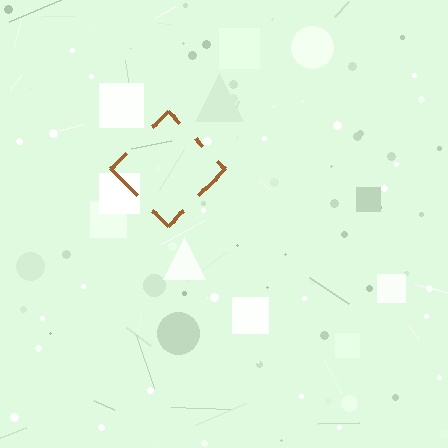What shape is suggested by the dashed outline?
The dashed outline suggests a diamond.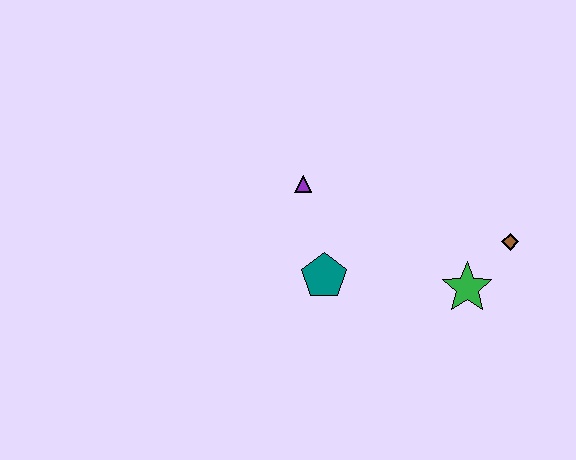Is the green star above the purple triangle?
No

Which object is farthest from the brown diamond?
The purple triangle is farthest from the brown diamond.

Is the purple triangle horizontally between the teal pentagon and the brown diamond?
No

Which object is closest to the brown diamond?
The green star is closest to the brown diamond.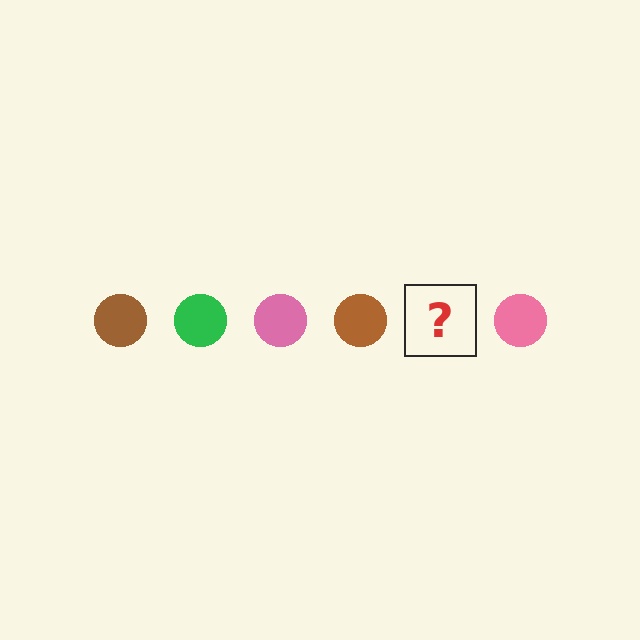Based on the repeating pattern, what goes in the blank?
The blank should be a green circle.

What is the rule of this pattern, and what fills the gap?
The rule is that the pattern cycles through brown, green, pink circles. The gap should be filled with a green circle.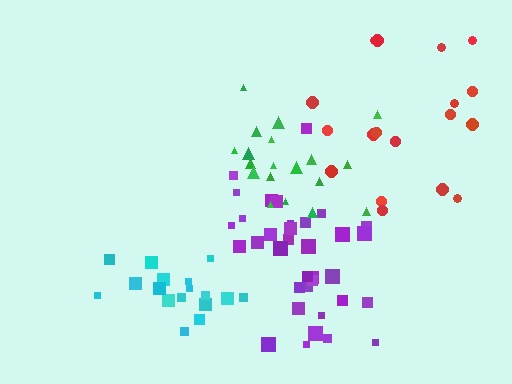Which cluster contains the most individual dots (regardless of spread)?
Purple (35).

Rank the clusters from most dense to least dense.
cyan, green, purple, red.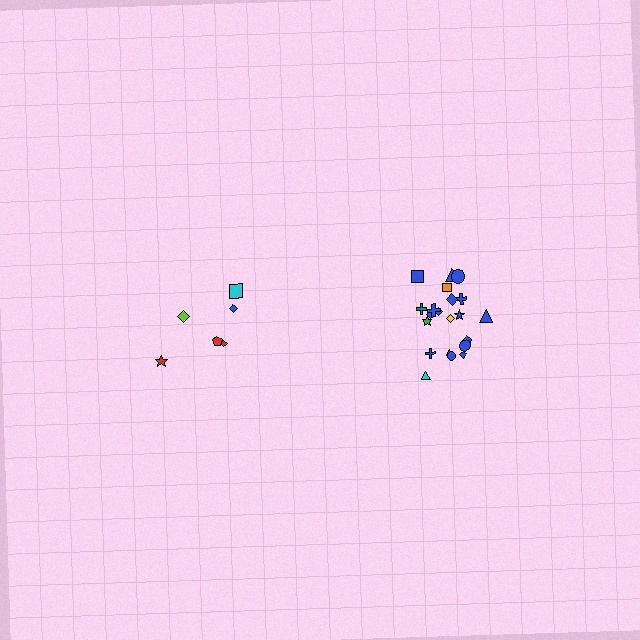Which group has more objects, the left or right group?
The right group.